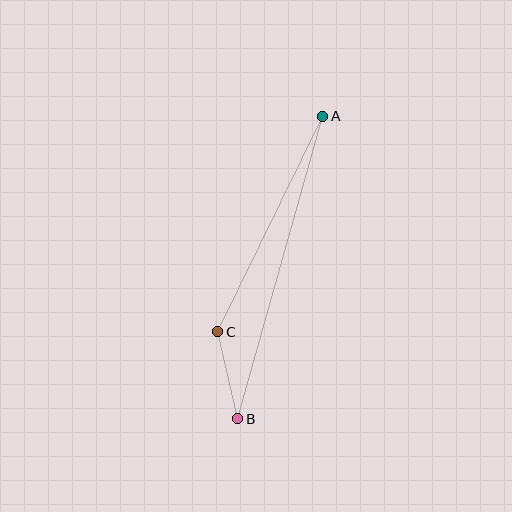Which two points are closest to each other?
Points B and C are closest to each other.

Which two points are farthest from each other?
Points A and B are farthest from each other.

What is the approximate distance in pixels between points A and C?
The distance between A and C is approximately 240 pixels.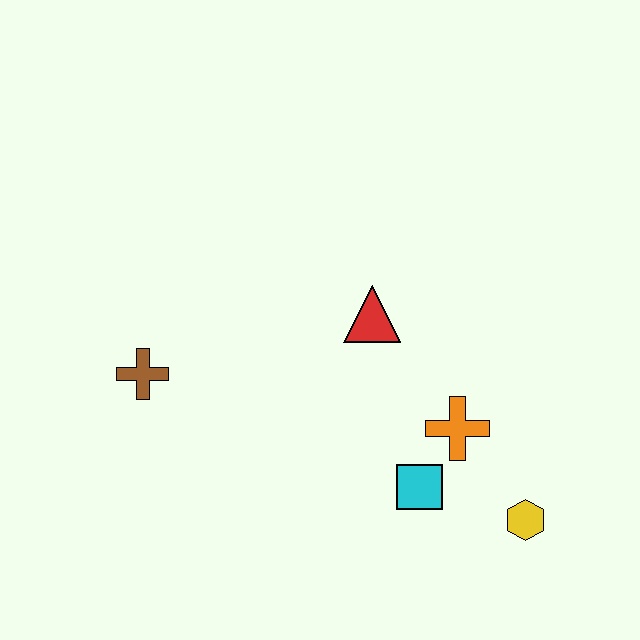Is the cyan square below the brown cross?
Yes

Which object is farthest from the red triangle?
The yellow hexagon is farthest from the red triangle.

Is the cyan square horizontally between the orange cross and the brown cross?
Yes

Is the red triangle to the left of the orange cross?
Yes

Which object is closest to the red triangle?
The orange cross is closest to the red triangle.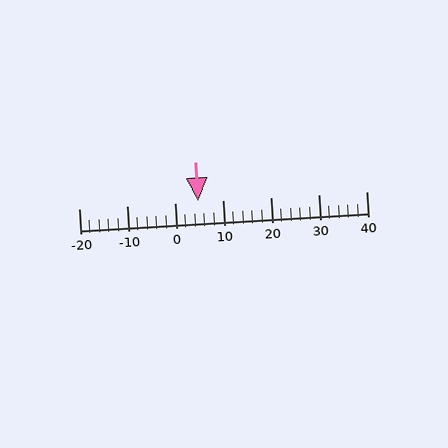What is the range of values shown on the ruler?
The ruler shows values from -20 to 40.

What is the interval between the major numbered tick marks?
The major tick marks are spaced 10 units apart.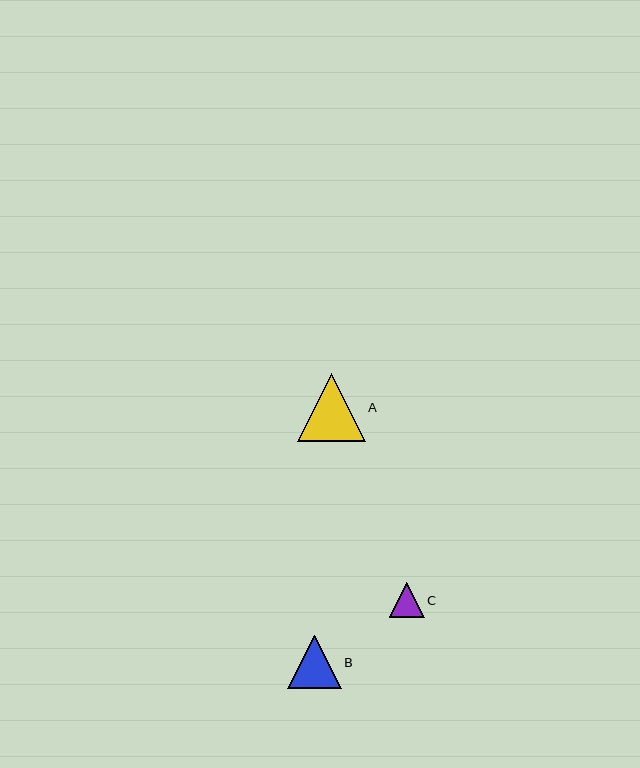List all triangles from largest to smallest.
From largest to smallest: A, B, C.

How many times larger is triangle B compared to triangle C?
Triangle B is approximately 1.5 times the size of triangle C.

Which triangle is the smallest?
Triangle C is the smallest with a size of approximately 35 pixels.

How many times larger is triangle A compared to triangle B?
Triangle A is approximately 1.3 times the size of triangle B.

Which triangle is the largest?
Triangle A is the largest with a size of approximately 68 pixels.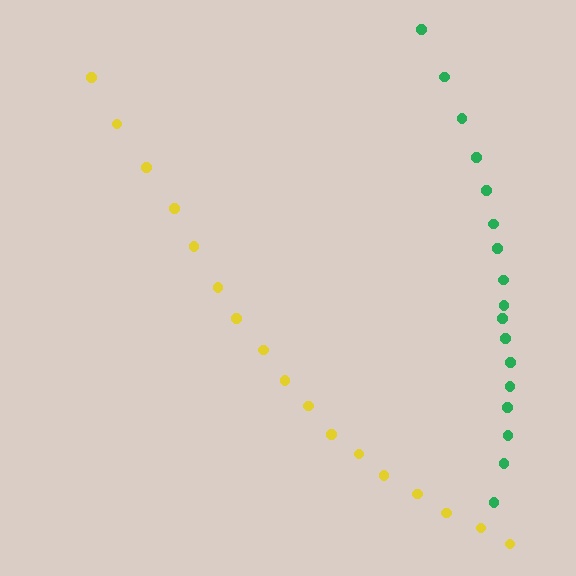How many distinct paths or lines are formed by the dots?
There are 2 distinct paths.